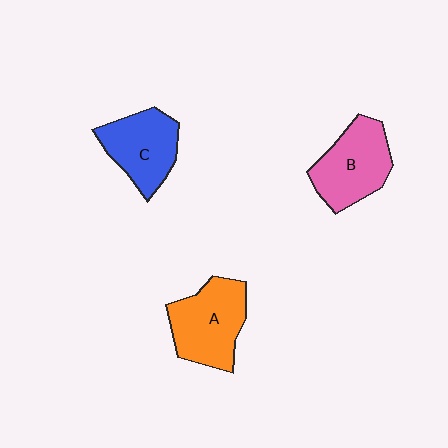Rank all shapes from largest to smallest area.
From largest to smallest: A (orange), B (pink), C (blue).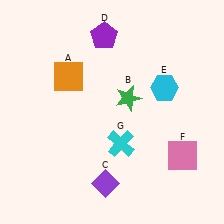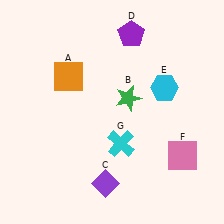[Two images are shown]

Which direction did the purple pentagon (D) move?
The purple pentagon (D) moved right.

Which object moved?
The purple pentagon (D) moved right.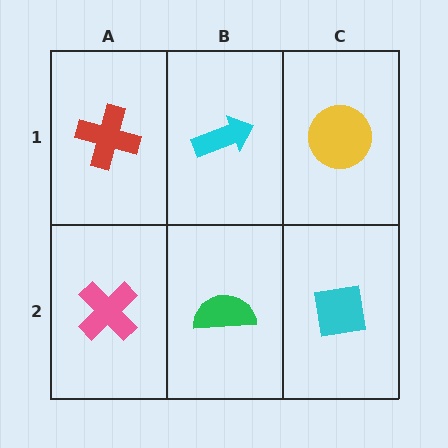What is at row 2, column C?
A cyan square.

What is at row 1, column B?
A cyan arrow.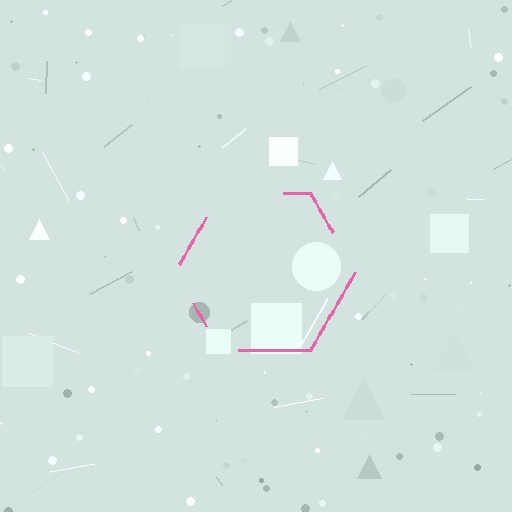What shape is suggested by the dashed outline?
The dashed outline suggests a hexagon.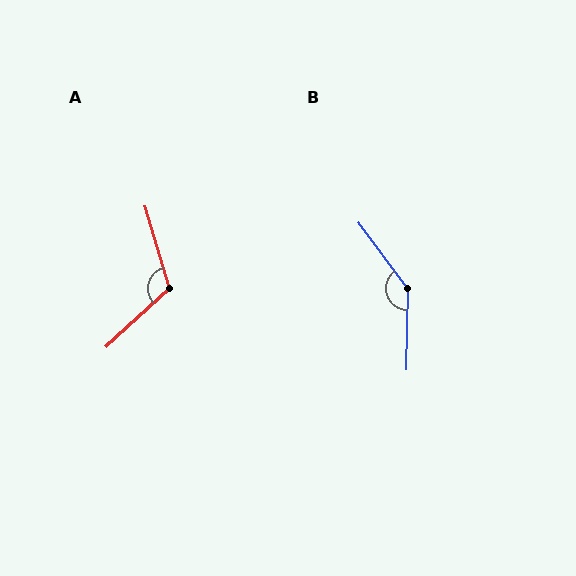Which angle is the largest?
B, at approximately 142 degrees.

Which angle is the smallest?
A, at approximately 116 degrees.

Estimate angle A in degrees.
Approximately 116 degrees.